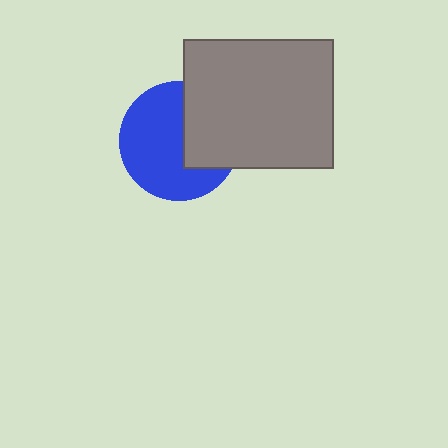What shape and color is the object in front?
The object in front is a gray rectangle.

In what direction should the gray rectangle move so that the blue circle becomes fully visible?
The gray rectangle should move right. That is the shortest direction to clear the overlap and leave the blue circle fully visible.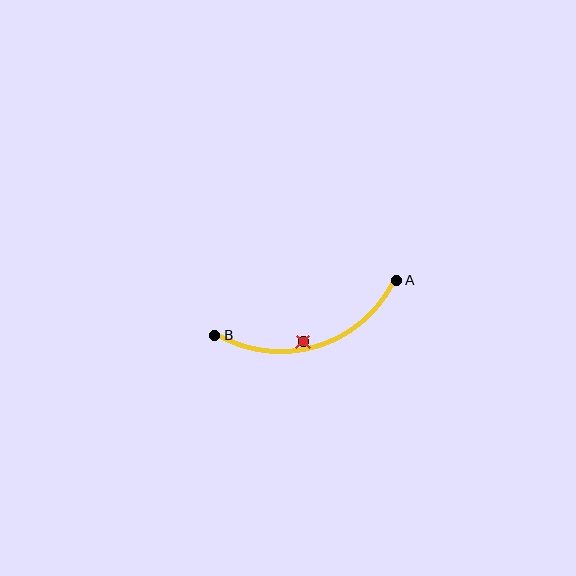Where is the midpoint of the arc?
The arc midpoint is the point on the curve farthest from the straight line joining A and B. It sits below that line.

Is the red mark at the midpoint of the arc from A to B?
No — the red mark does not lie on the arc at all. It sits slightly inside the curve.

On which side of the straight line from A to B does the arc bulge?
The arc bulges below the straight line connecting A and B.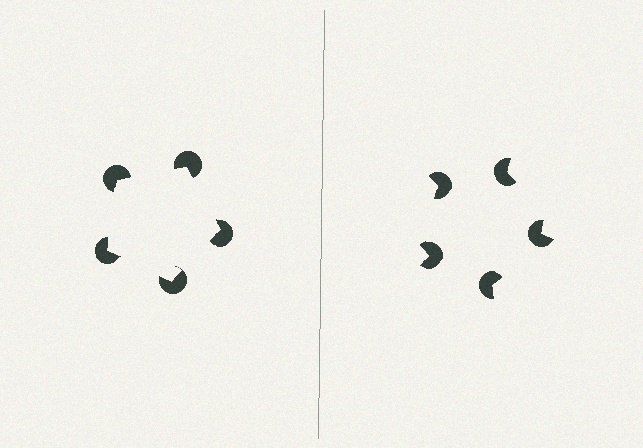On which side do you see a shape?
An illusory pentagon appears on the left side. On the right side the wedge cuts are rotated, so no coherent shape forms.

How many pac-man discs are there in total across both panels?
10 — 5 on each side.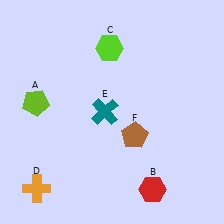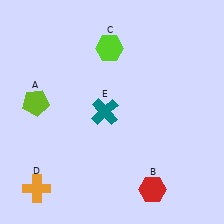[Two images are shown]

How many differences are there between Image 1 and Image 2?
There is 1 difference between the two images.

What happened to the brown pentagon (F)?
The brown pentagon (F) was removed in Image 2. It was in the bottom-right area of Image 1.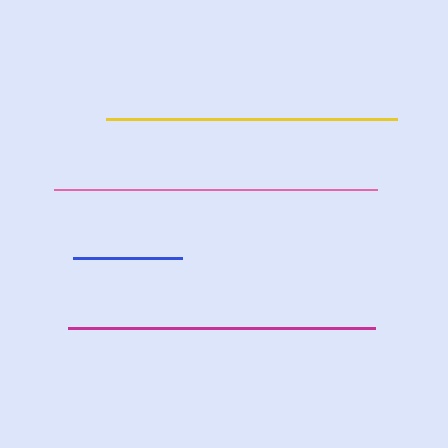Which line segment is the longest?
The pink line is the longest at approximately 322 pixels.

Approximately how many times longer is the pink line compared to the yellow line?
The pink line is approximately 1.1 times the length of the yellow line.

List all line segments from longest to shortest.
From longest to shortest: pink, magenta, yellow, blue.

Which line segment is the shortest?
The blue line is the shortest at approximately 109 pixels.